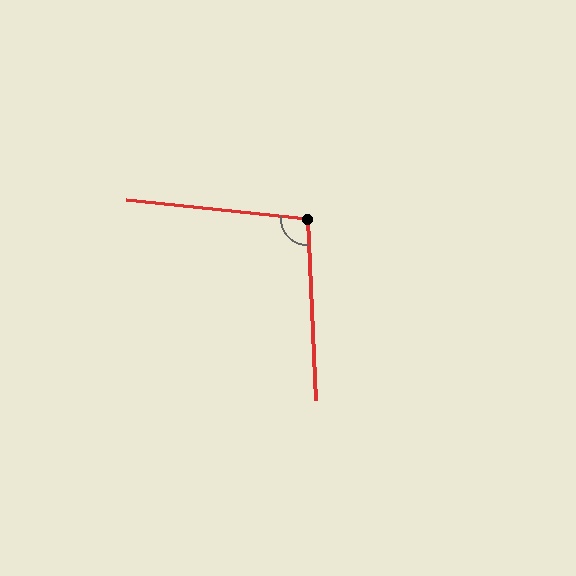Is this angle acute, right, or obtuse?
It is obtuse.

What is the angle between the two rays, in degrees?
Approximately 99 degrees.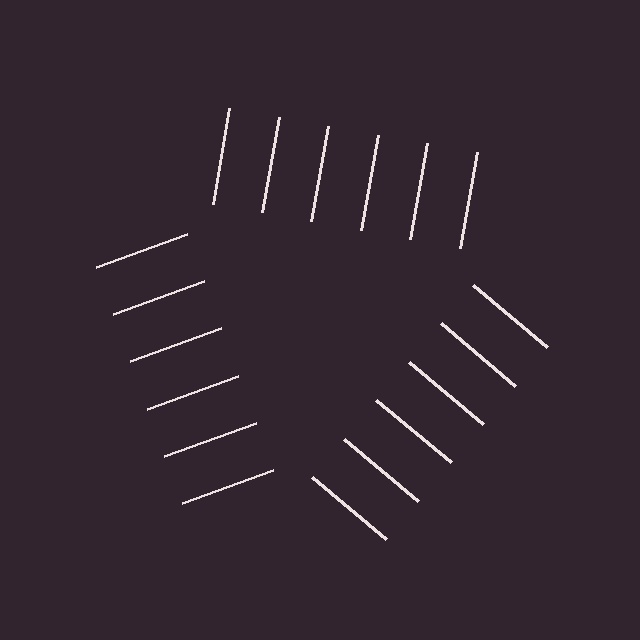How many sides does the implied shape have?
3 sides — the line-ends trace a triangle.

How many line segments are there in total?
18 — 6 along each of the 3 edges.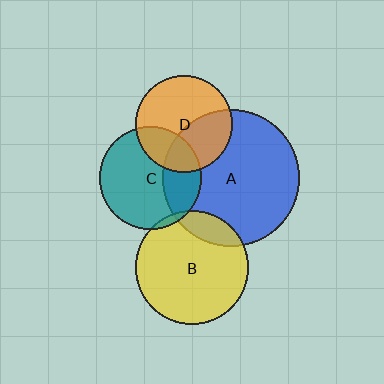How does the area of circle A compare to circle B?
Approximately 1.4 times.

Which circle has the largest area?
Circle A (blue).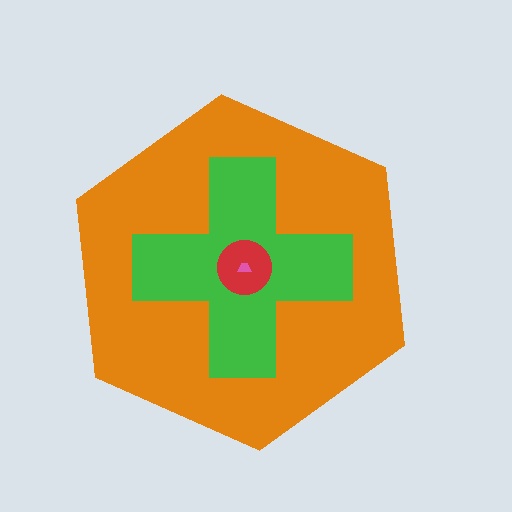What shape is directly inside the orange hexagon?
The green cross.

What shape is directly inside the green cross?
The red circle.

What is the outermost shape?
The orange hexagon.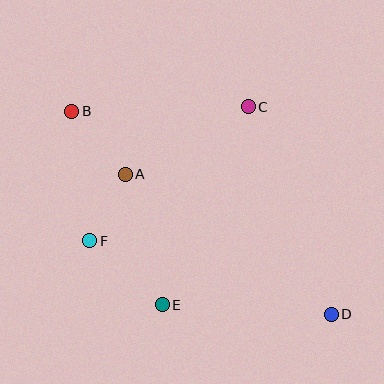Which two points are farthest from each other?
Points B and D are farthest from each other.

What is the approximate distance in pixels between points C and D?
The distance between C and D is approximately 224 pixels.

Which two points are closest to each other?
Points A and F are closest to each other.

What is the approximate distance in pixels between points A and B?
The distance between A and B is approximately 83 pixels.